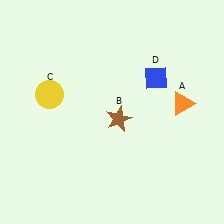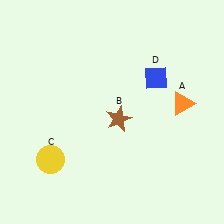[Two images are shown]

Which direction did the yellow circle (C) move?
The yellow circle (C) moved down.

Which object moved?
The yellow circle (C) moved down.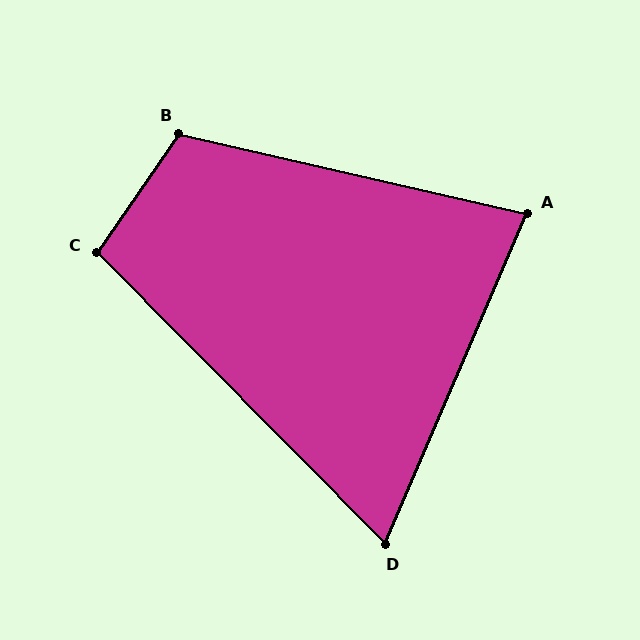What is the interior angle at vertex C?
Approximately 100 degrees (obtuse).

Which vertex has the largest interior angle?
B, at approximately 112 degrees.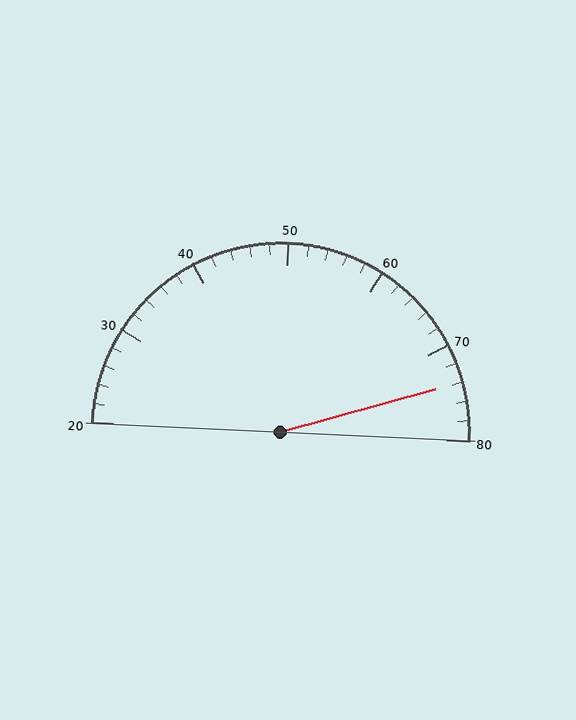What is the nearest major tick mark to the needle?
The nearest major tick mark is 70.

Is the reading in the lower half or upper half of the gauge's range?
The reading is in the upper half of the range (20 to 80).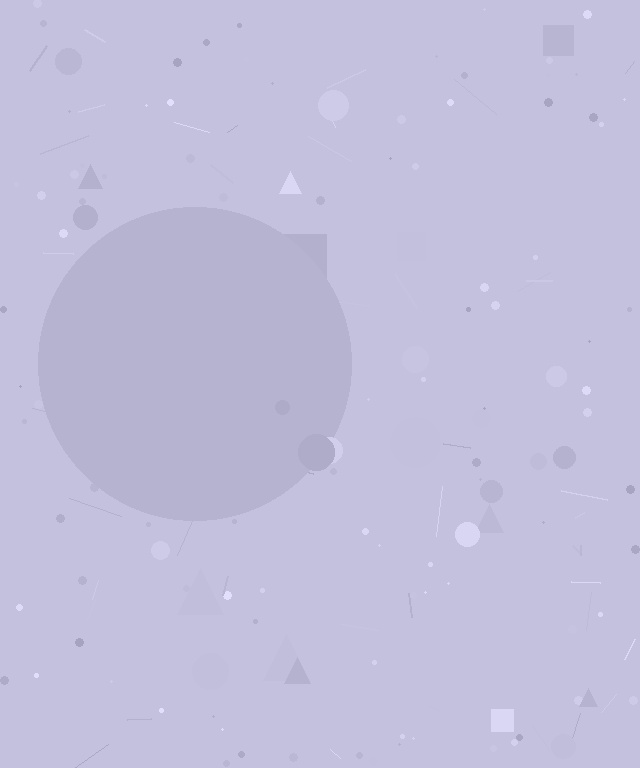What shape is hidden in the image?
A circle is hidden in the image.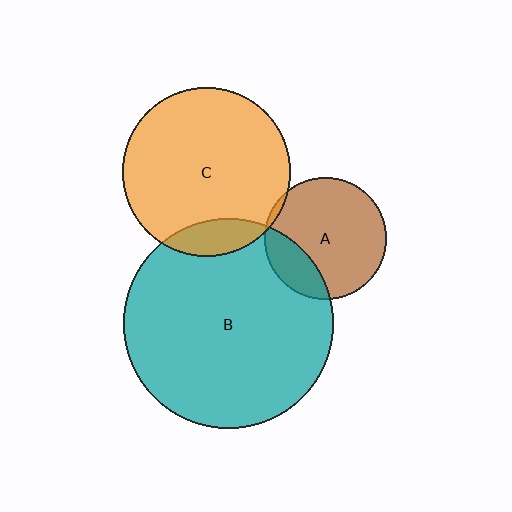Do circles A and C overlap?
Yes.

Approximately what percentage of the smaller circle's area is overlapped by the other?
Approximately 5%.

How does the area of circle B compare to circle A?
Approximately 3.0 times.